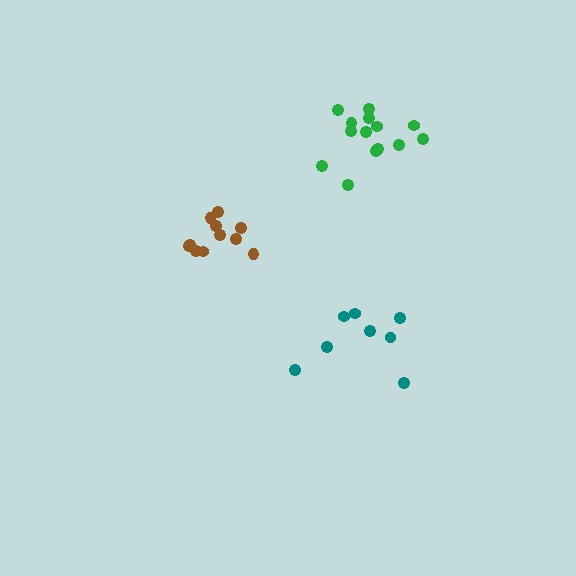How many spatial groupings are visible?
There are 3 spatial groupings.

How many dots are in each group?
Group 1: 8 dots, Group 2: 14 dots, Group 3: 11 dots (33 total).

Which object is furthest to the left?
The brown cluster is leftmost.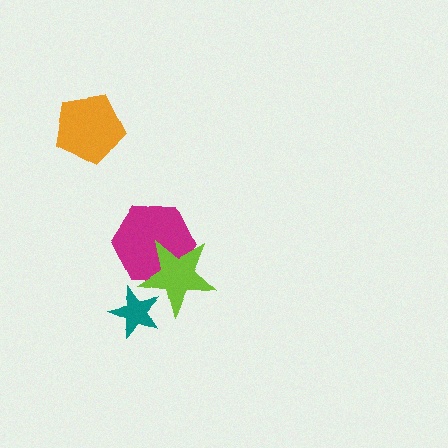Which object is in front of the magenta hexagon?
The lime star is in front of the magenta hexagon.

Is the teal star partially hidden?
Yes, it is partially covered by another shape.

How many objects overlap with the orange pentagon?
0 objects overlap with the orange pentagon.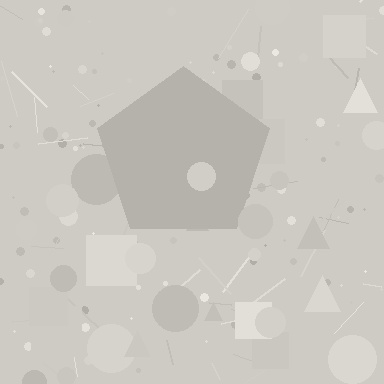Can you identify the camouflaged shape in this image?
The camouflaged shape is a pentagon.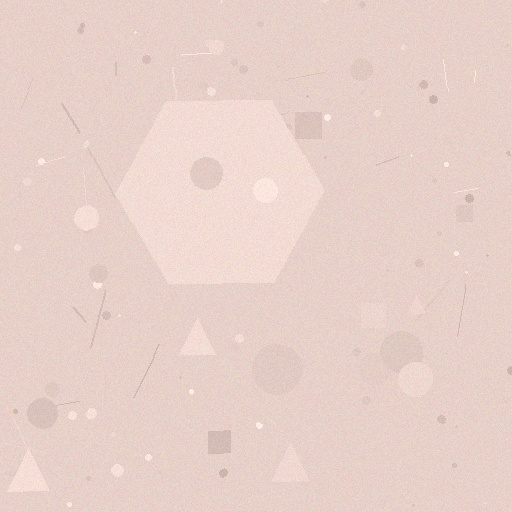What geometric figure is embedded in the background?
A hexagon is embedded in the background.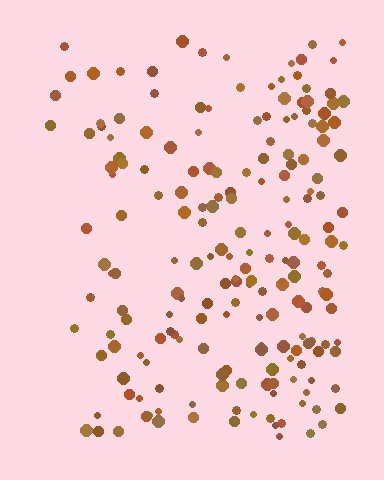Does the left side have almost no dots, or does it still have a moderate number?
Still a moderate number, just noticeably fewer than the right.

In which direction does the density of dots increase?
From left to right, with the right side densest.